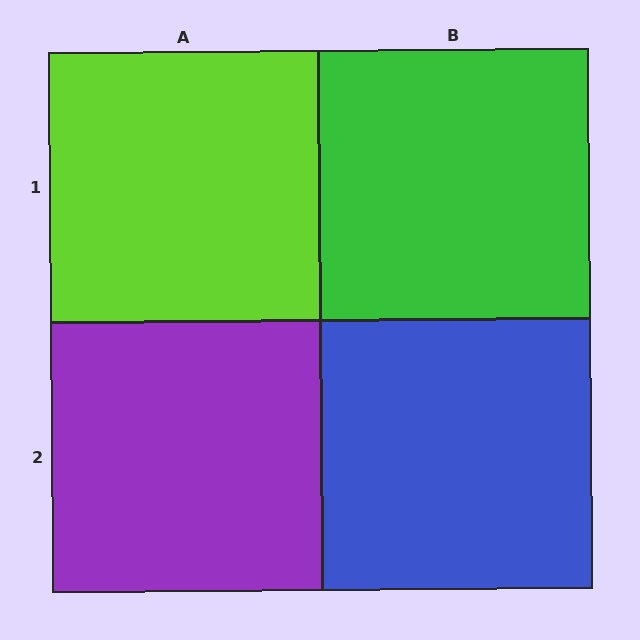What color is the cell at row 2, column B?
Blue.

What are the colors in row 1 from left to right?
Lime, green.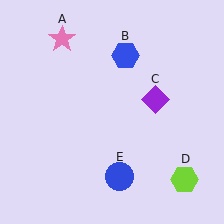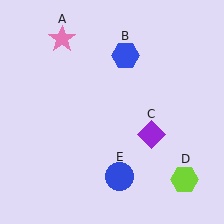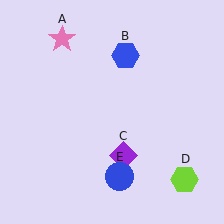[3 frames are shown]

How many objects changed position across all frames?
1 object changed position: purple diamond (object C).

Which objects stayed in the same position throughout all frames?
Pink star (object A) and blue hexagon (object B) and lime hexagon (object D) and blue circle (object E) remained stationary.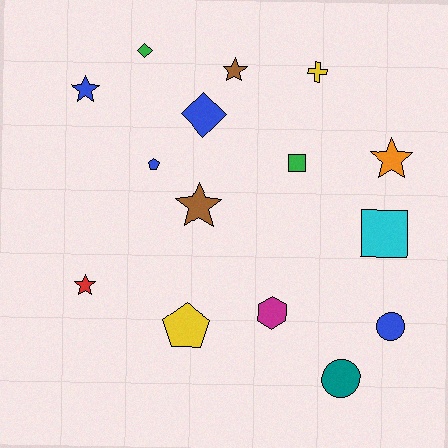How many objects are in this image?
There are 15 objects.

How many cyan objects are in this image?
There is 1 cyan object.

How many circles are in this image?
There are 2 circles.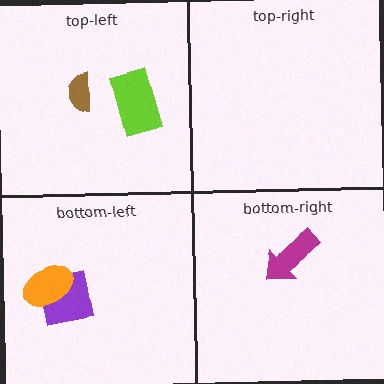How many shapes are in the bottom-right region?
1.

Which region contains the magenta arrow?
The bottom-right region.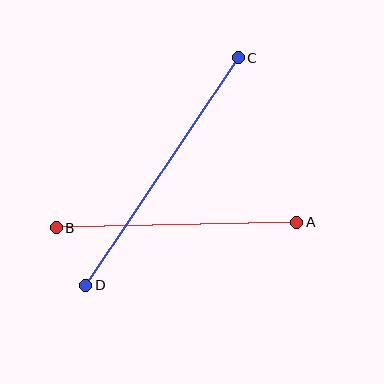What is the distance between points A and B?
The distance is approximately 240 pixels.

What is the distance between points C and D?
The distance is approximately 274 pixels.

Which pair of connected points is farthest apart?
Points C and D are farthest apart.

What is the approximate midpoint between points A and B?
The midpoint is at approximately (177, 225) pixels.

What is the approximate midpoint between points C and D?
The midpoint is at approximately (162, 172) pixels.